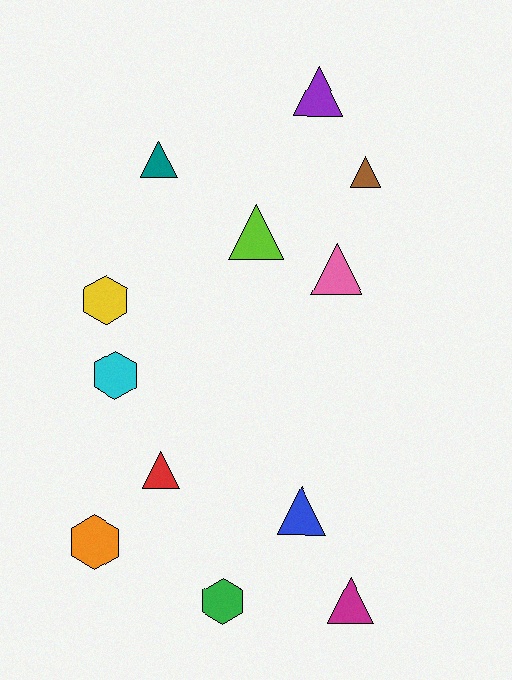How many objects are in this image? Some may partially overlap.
There are 12 objects.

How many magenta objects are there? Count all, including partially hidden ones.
There is 1 magenta object.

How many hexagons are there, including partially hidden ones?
There are 4 hexagons.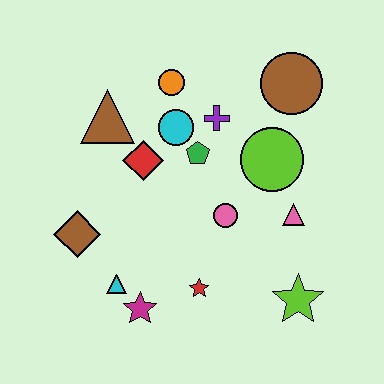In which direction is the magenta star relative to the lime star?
The magenta star is to the left of the lime star.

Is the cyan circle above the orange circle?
No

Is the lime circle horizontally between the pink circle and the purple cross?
No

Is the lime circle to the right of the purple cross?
Yes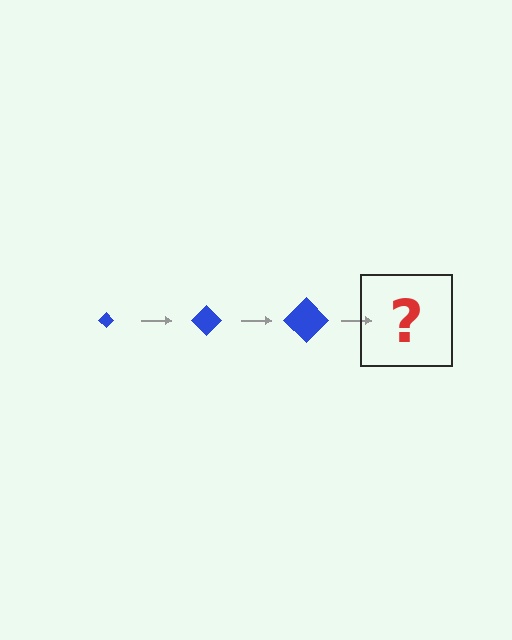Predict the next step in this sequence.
The next step is a blue diamond, larger than the previous one.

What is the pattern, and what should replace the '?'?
The pattern is that the diamond gets progressively larger each step. The '?' should be a blue diamond, larger than the previous one.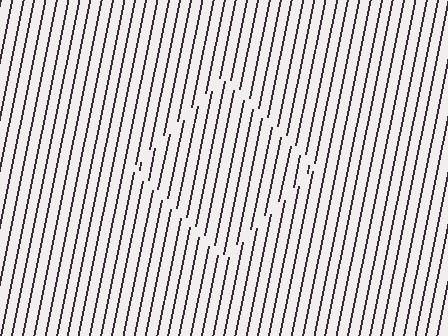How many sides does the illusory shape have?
4 sides — the line-ends trace a square.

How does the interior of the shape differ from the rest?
The interior of the shape contains the same grating, shifted by half a period — the contour is defined by the phase discontinuity where line-ends from the inner and outer gratings abut.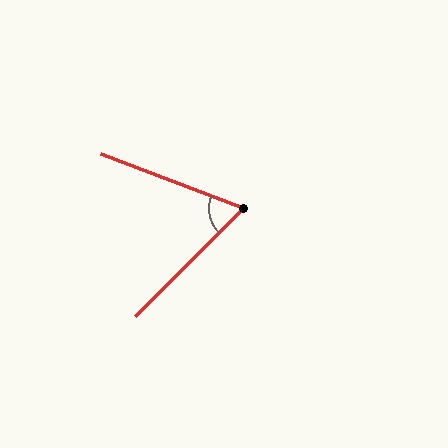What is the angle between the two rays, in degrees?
Approximately 66 degrees.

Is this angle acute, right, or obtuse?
It is acute.